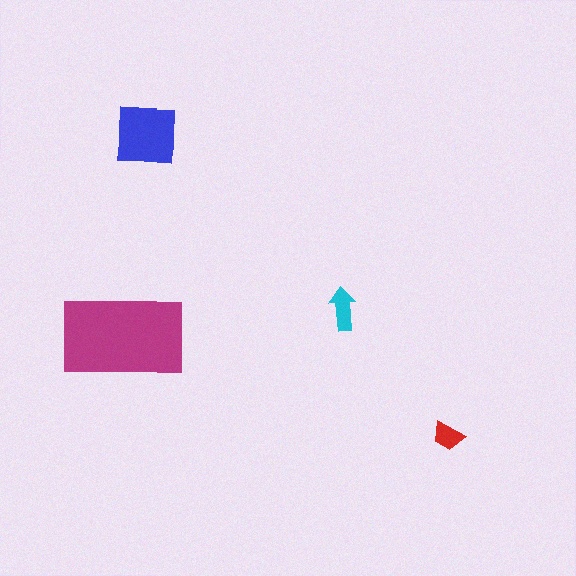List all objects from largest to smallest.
The magenta rectangle, the blue square, the cyan arrow, the red trapezoid.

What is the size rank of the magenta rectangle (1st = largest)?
1st.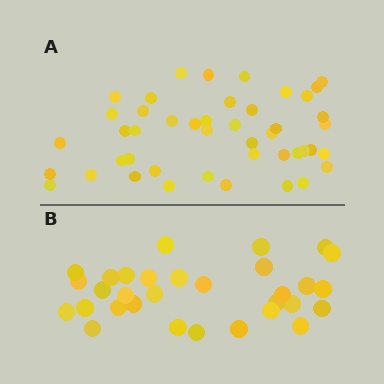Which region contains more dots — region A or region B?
Region A (the top region) has more dots.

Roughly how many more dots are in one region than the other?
Region A has approximately 15 more dots than region B.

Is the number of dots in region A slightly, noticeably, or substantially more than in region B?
Region A has substantially more. The ratio is roughly 1.5 to 1.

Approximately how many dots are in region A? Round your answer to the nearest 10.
About 40 dots. (The exact count is 45, which rounds to 40.)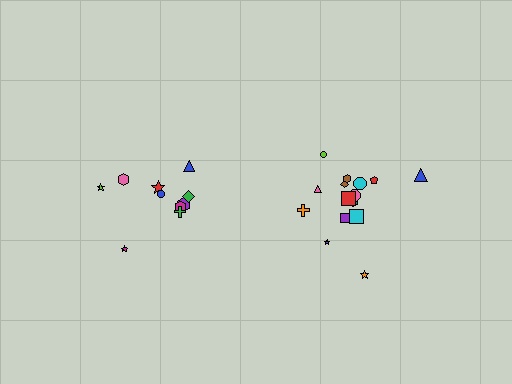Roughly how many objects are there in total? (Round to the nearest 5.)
Roughly 25 objects in total.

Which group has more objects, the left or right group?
The right group.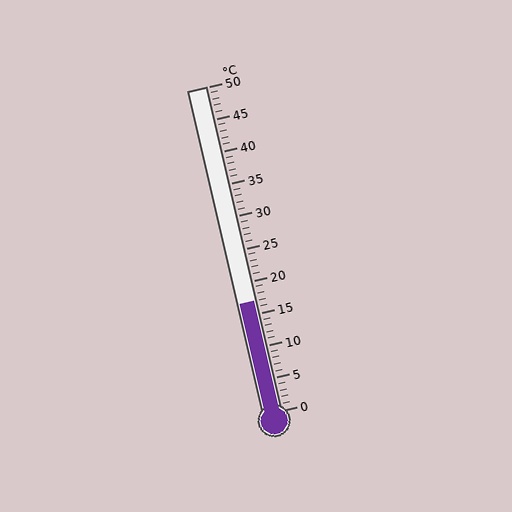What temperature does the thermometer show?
The thermometer shows approximately 17°C.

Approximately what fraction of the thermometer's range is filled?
The thermometer is filled to approximately 35% of its range.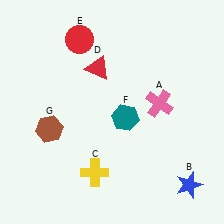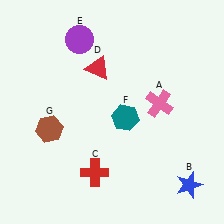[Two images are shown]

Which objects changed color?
C changed from yellow to red. E changed from red to purple.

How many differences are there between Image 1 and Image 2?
There are 2 differences between the two images.